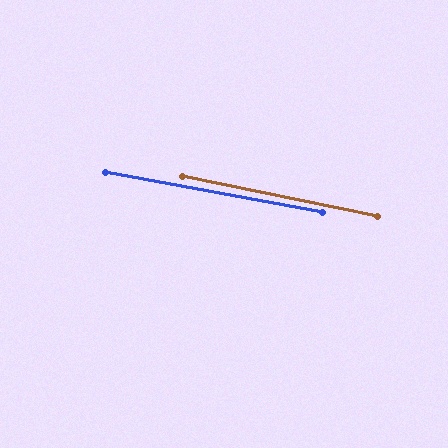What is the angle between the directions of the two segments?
Approximately 1 degree.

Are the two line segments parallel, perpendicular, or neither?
Parallel — their directions differ by only 1.3°.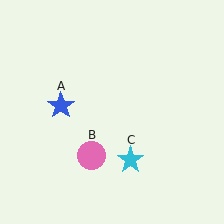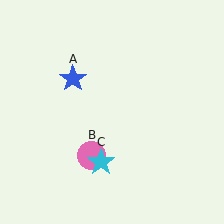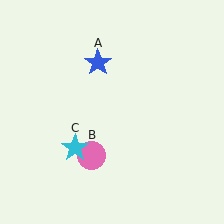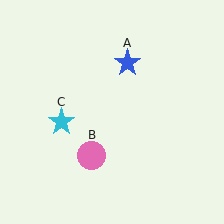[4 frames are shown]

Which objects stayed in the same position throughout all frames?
Pink circle (object B) remained stationary.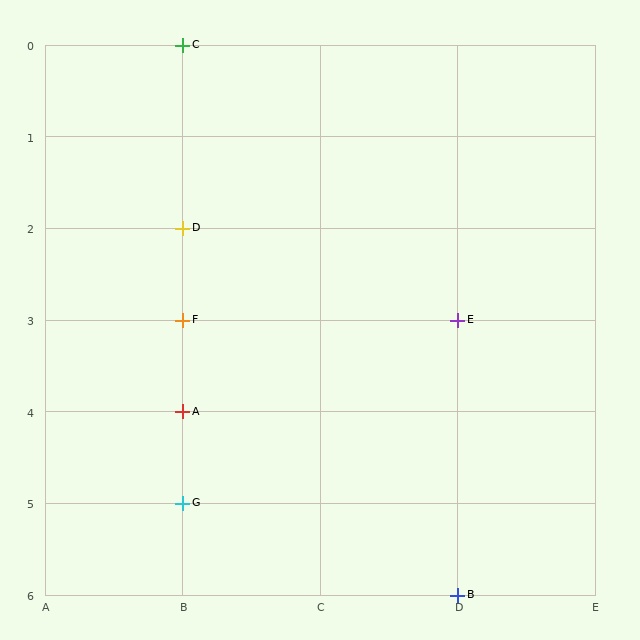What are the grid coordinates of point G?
Point G is at grid coordinates (B, 5).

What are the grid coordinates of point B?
Point B is at grid coordinates (D, 6).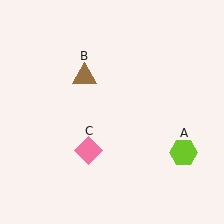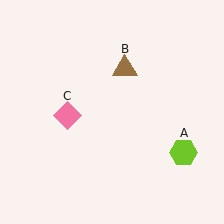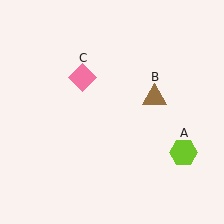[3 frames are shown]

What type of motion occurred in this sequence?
The brown triangle (object B), pink diamond (object C) rotated clockwise around the center of the scene.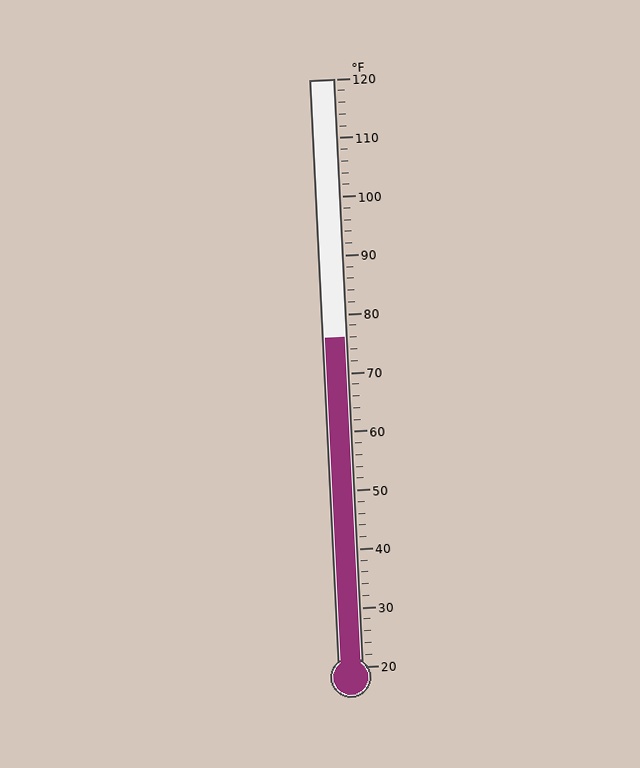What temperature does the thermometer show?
The thermometer shows approximately 76°F.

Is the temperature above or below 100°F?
The temperature is below 100°F.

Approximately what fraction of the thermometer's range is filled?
The thermometer is filled to approximately 55% of its range.